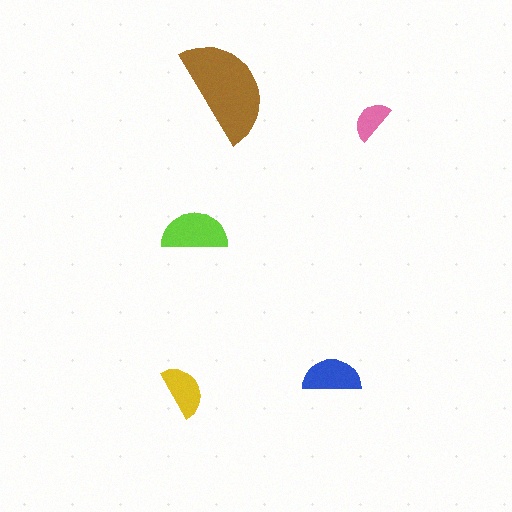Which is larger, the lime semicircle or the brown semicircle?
The brown one.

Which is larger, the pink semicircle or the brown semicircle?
The brown one.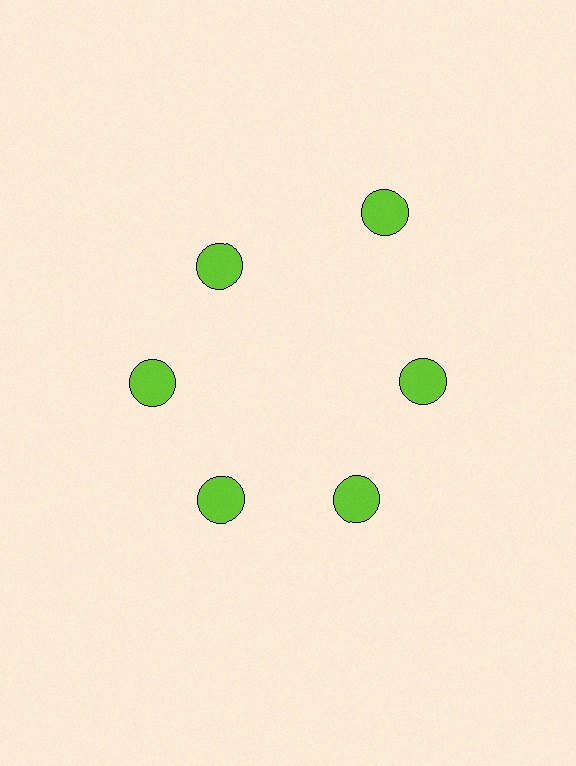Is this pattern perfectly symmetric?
No. The 6 lime circles are arranged in a ring, but one element near the 1 o'clock position is pushed outward from the center, breaking the 6-fold rotational symmetry.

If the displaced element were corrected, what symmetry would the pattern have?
It would have 6-fold rotational symmetry — the pattern would map onto itself every 60 degrees.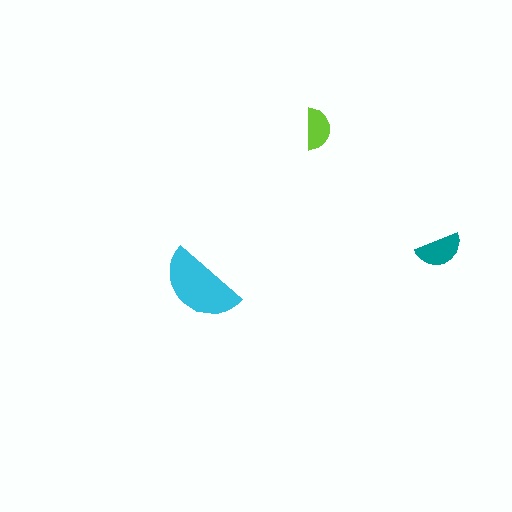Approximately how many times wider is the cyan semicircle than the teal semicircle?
About 2 times wider.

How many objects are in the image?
There are 3 objects in the image.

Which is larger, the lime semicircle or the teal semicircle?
The teal one.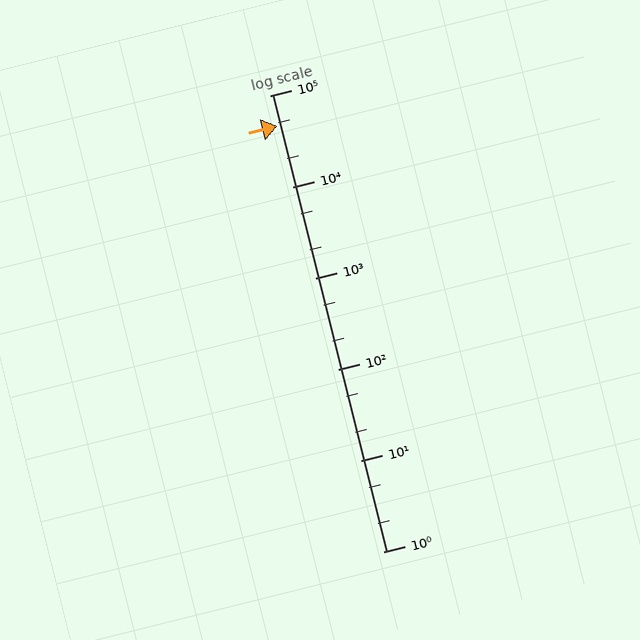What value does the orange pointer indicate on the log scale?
The pointer indicates approximately 46000.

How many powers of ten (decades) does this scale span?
The scale spans 5 decades, from 1 to 100000.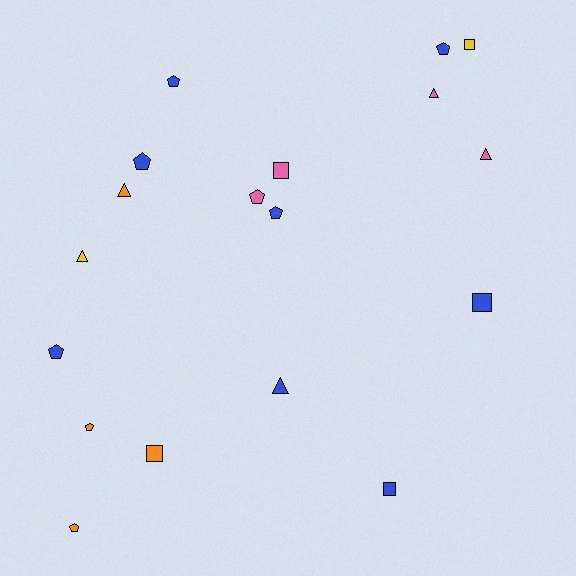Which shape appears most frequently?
Pentagon, with 8 objects.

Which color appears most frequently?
Blue, with 8 objects.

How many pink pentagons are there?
There is 1 pink pentagon.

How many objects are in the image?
There are 18 objects.